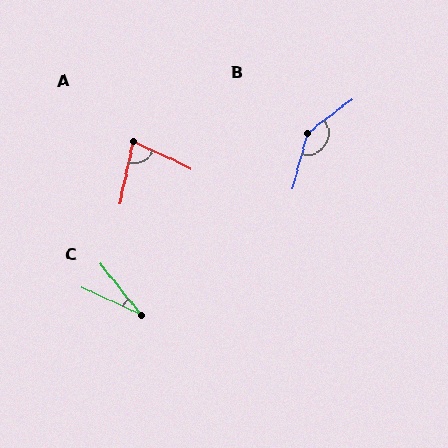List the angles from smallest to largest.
C (27°), A (78°), B (143°).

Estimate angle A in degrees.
Approximately 78 degrees.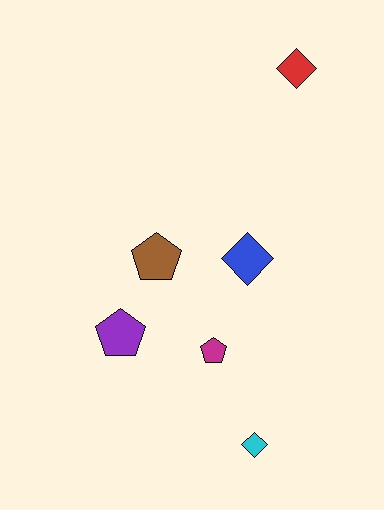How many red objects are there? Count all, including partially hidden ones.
There is 1 red object.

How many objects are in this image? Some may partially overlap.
There are 6 objects.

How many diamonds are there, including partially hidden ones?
There are 3 diamonds.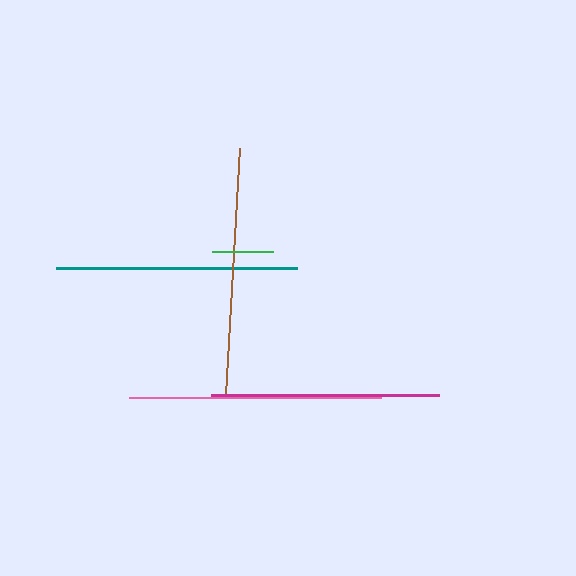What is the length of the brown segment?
The brown segment is approximately 246 pixels long.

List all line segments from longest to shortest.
From longest to shortest: pink, brown, teal, magenta, green.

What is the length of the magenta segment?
The magenta segment is approximately 228 pixels long.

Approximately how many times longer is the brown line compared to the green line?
The brown line is approximately 4.0 times the length of the green line.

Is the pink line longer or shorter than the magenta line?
The pink line is longer than the magenta line.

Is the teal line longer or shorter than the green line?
The teal line is longer than the green line.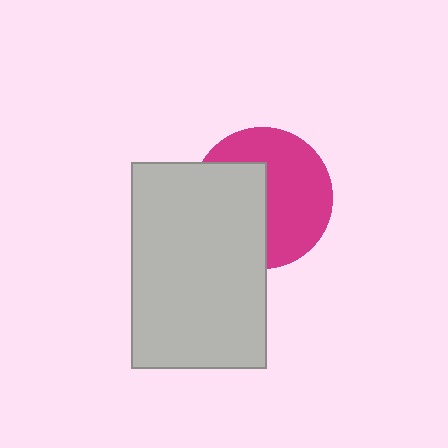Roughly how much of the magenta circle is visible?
About half of it is visible (roughly 56%).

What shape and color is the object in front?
The object in front is a light gray rectangle.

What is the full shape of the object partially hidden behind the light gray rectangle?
The partially hidden object is a magenta circle.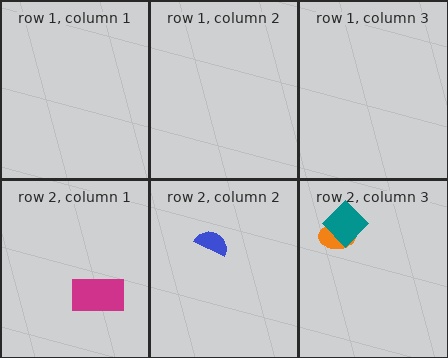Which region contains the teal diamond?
The row 2, column 3 region.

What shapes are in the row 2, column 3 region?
The orange ellipse, the teal diamond.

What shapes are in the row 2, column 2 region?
The blue semicircle.